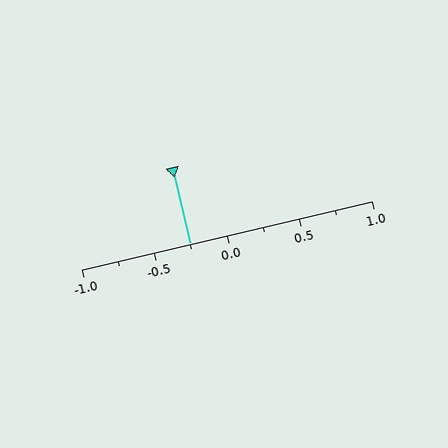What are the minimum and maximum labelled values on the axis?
The axis runs from -1.0 to 1.0.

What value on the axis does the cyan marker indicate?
The marker indicates approximately -0.25.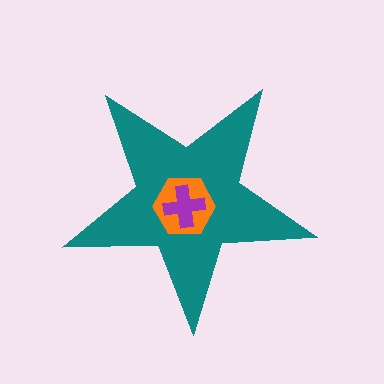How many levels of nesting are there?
3.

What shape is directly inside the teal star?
The orange hexagon.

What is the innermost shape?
The purple cross.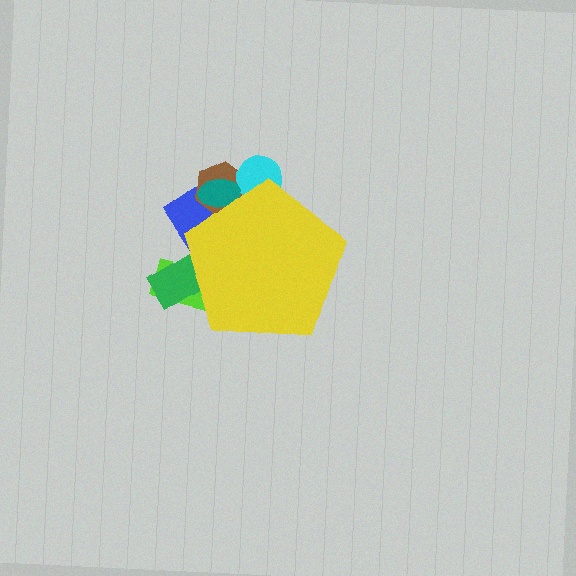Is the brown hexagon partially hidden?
Yes, the brown hexagon is partially hidden behind the yellow pentagon.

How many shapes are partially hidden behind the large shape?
6 shapes are partially hidden.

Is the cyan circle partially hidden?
Yes, the cyan circle is partially hidden behind the yellow pentagon.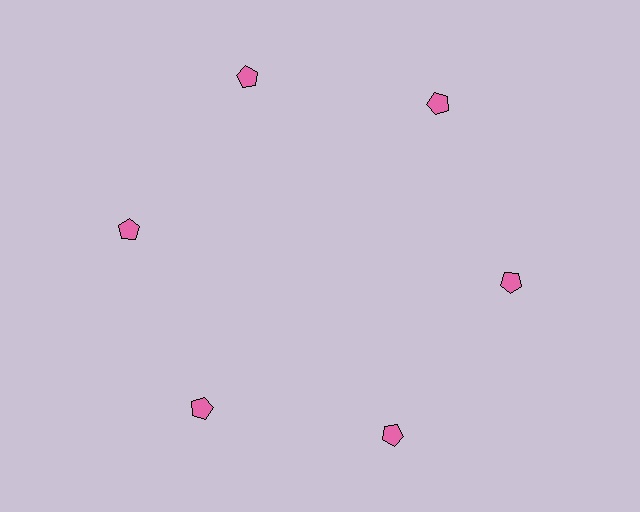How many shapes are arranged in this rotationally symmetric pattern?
There are 6 shapes, arranged in 6 groups of 1.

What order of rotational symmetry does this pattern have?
This pattern has 6-fold rotational symmetry.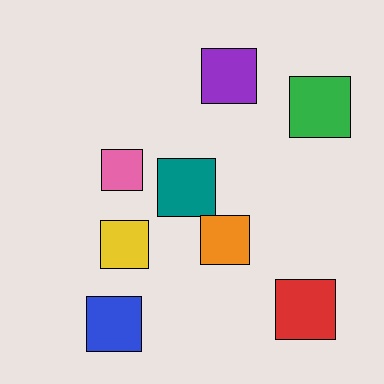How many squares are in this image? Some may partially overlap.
There are 8 squares.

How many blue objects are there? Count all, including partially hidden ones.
There is 1 blue object.